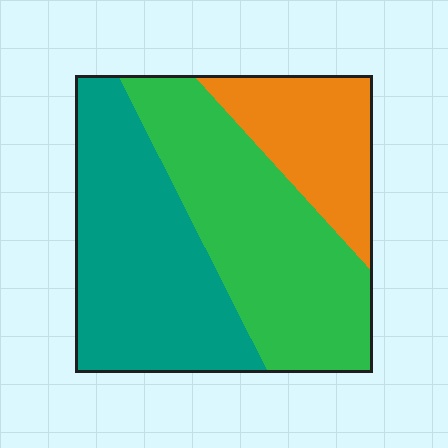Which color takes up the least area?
Orange, at roughly 20%.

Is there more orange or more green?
Green.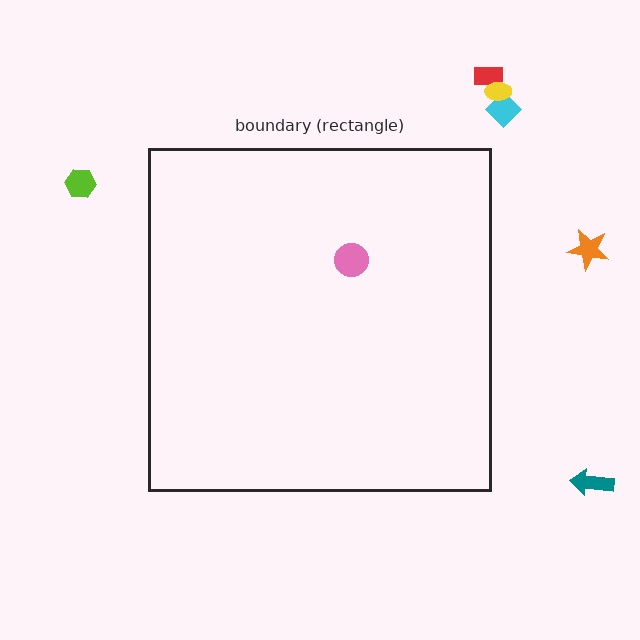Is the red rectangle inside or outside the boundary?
Outside.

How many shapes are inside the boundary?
1 inside, 6 outside.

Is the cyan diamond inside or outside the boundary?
Outside.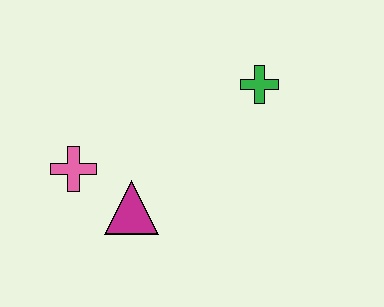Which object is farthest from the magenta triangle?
The green cross is farthest from the magenta triangle.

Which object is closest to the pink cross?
The magenta triangle is closest to the pink cross.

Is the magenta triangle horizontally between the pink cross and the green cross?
Yes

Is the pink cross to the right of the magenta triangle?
No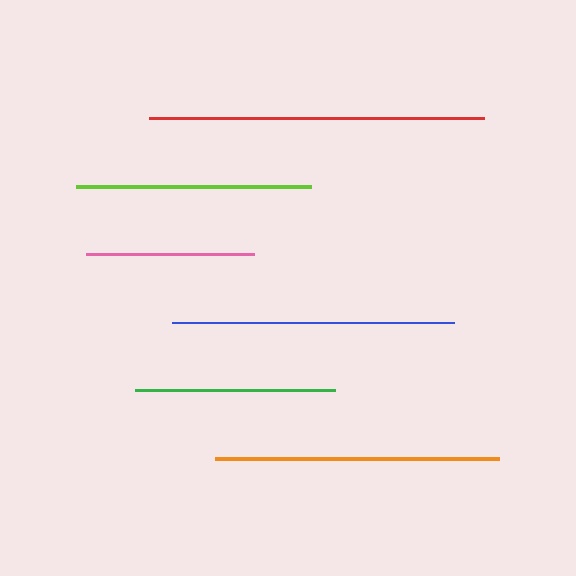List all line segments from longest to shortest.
From longest to shortest: red, orange, blue, lime, green, pink.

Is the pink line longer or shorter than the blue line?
The blue line is longer than the pink line.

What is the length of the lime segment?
The lime segment is approximately 235 pixels long.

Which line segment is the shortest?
The pink line is the shortest at approximately 168 pixels.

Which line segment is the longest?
The red line is the longest at approximately 335 pixels.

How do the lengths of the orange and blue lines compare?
The orange and blue lines are approximately the same length.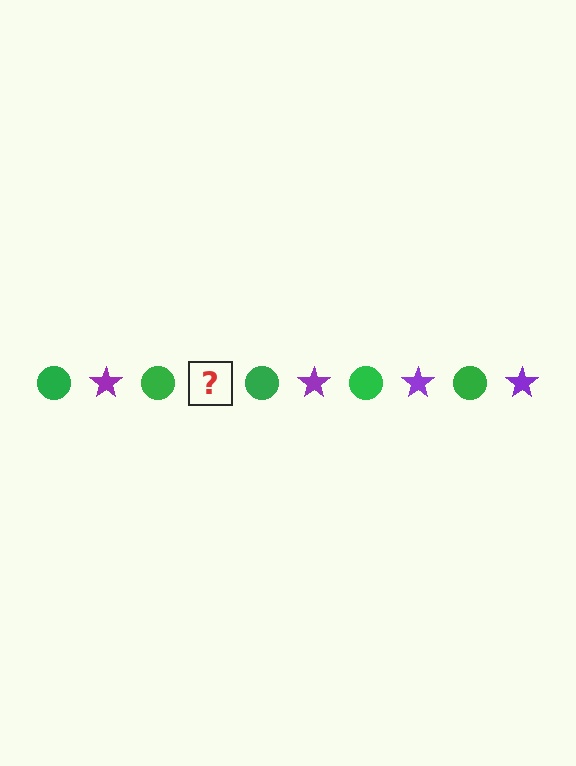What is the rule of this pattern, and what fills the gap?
The rule is that the pattern alternates between green circle and purple star. The gap should be filled with a purple star.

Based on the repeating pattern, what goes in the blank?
The blank should be a purple star.